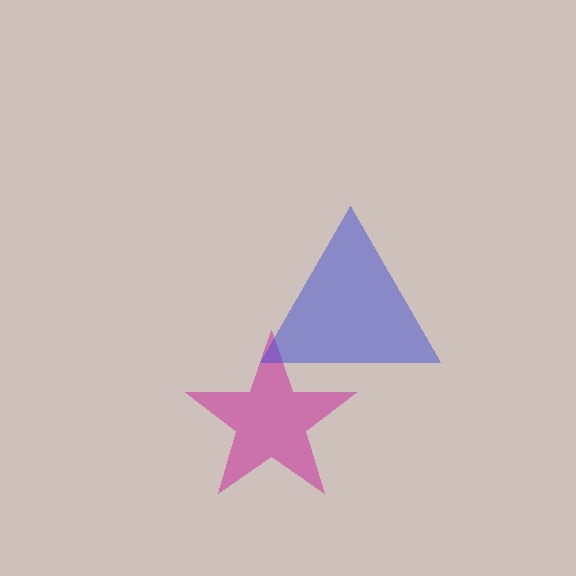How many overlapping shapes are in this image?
There are 2 overlapping shapes in the image.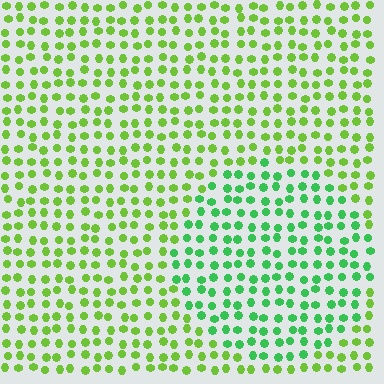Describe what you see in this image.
The image is filled with small lime elements in a uniform arrangement. A circle-shaped region is visible where the elements are tinted to a slightly different hue, forming a subtle color boundary.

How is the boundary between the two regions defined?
The boundary is defined purely by a slight shift in hue (about 36 degrees). Spacing, size, and orientation are identical on both sides.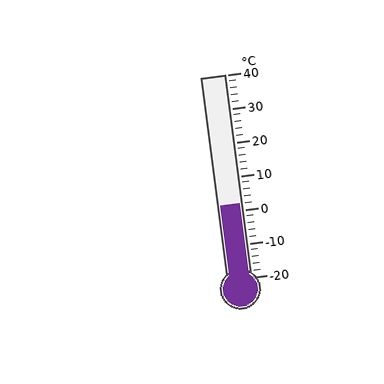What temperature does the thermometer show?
The thermometer shows approximately 2°C.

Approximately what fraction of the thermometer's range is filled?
The thermometer is filled to approximately 35% of its range.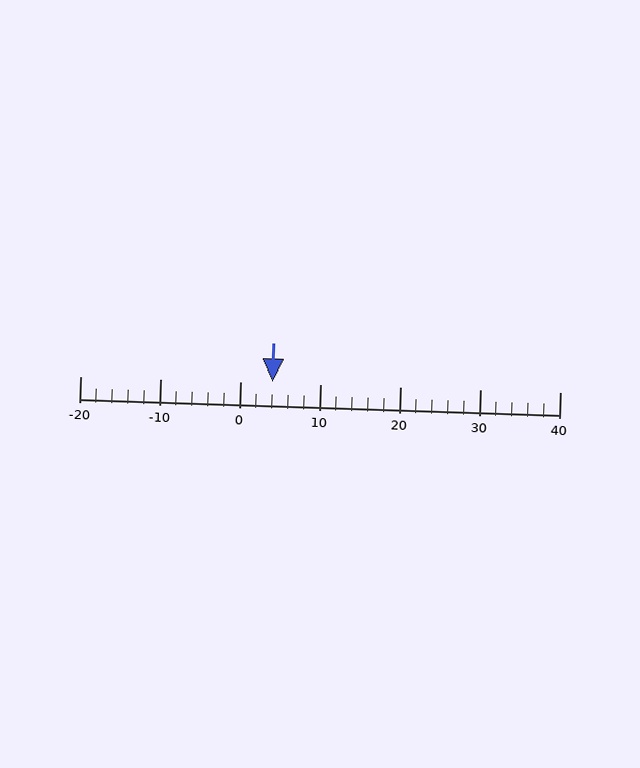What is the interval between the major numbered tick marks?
The major tick marks are spaced 10 units apart.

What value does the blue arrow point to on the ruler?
The blue arrow points to approximately 4.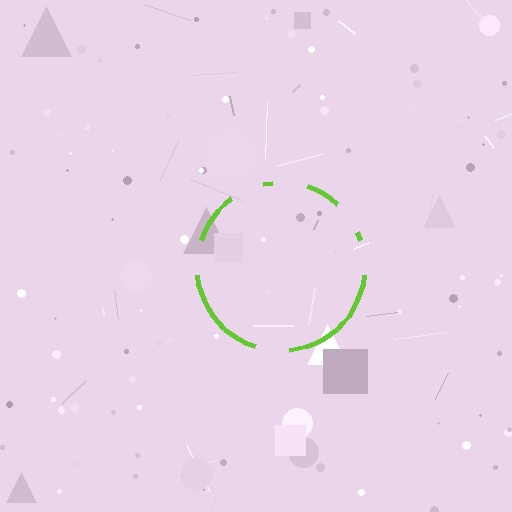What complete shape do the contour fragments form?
The contour fragments form a circle.